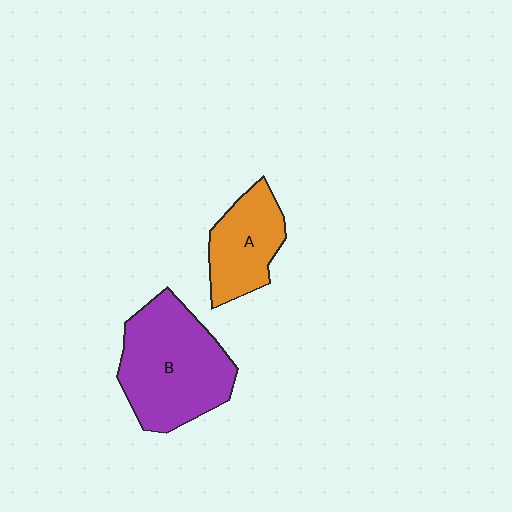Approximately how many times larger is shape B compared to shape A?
Approximately 1.7 times.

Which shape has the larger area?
Shape B (purple).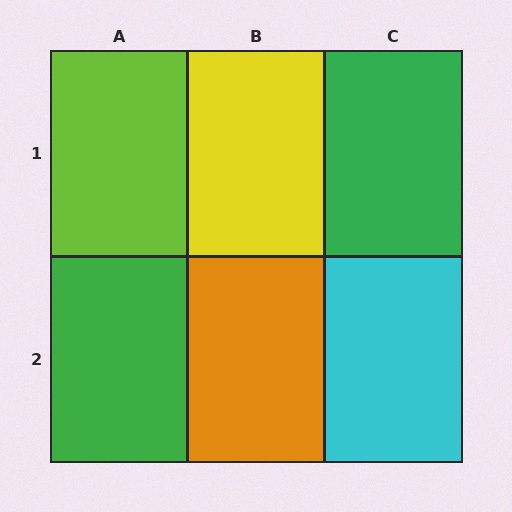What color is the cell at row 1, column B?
Yellow.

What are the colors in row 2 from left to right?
Green, orange, cyan.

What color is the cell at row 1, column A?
Lime.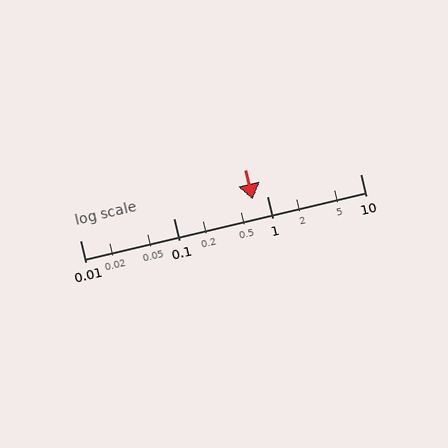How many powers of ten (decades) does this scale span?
The scale spans 3 decades, from 0.01 to 10.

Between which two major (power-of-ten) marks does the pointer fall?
The pointer is between 0.1 and 1.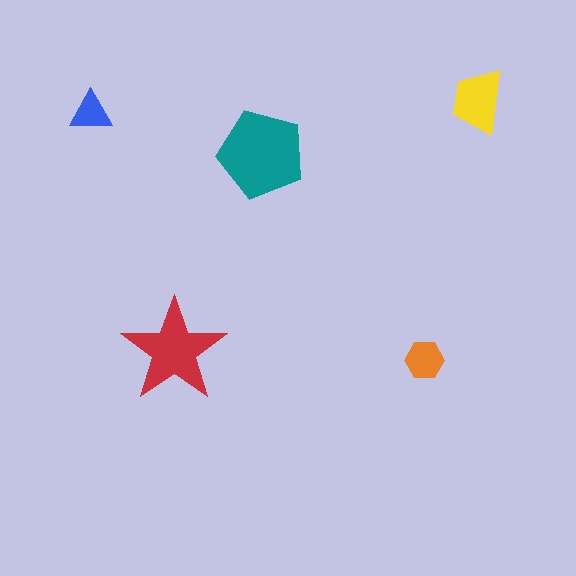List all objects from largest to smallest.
The teal pentagon, the red star, the yellow trapezoid, the orange hexagon, the blue triangle.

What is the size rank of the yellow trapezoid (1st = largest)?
3rd.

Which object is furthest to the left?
The blue triangle is leftmost.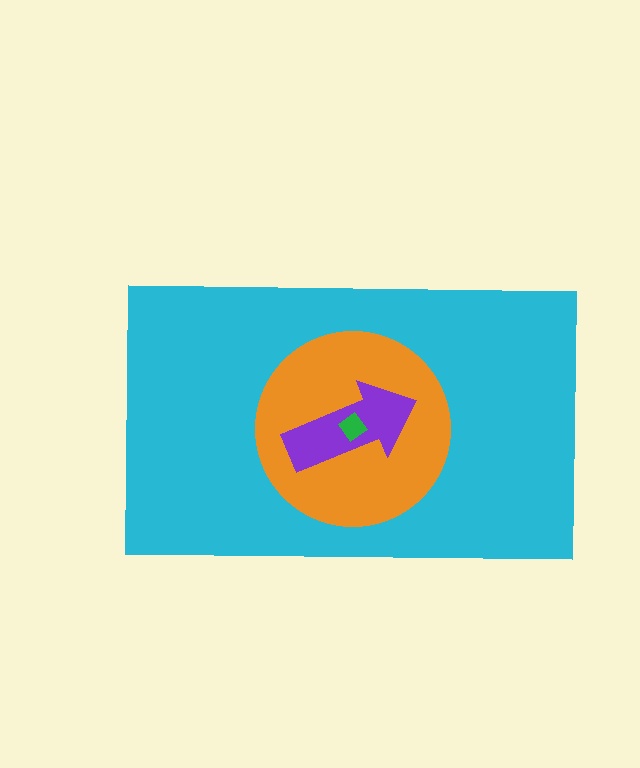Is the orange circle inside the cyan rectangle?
Yes.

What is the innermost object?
The green diamond.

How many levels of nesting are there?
4.